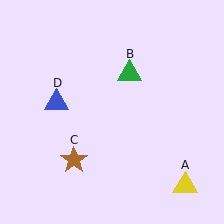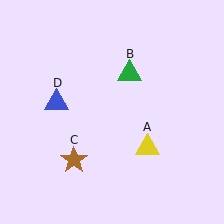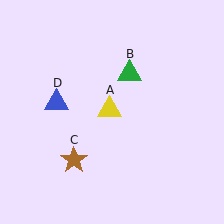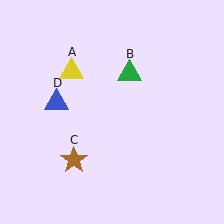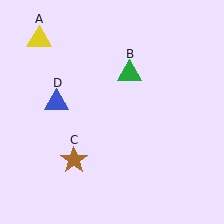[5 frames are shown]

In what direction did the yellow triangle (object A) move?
The yellow triangle (object A) moved up and to the left.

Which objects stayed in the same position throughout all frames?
Green triangle (object B) and brown star (object C) and blue triangle (object D) remained stationary.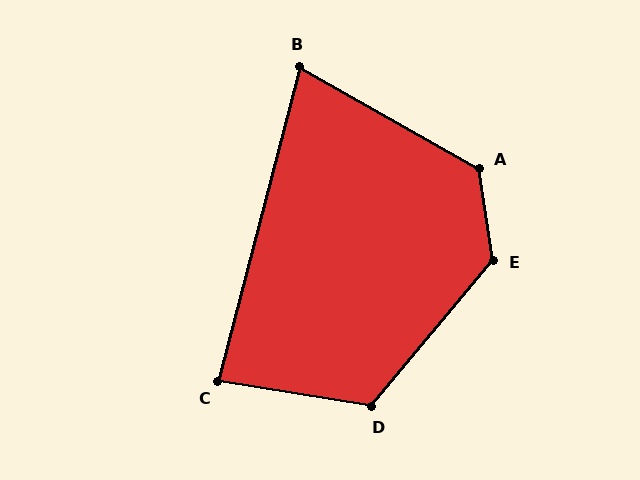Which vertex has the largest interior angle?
E, at approximately 132 degrees.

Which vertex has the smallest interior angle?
B, at approximately 75 degrees.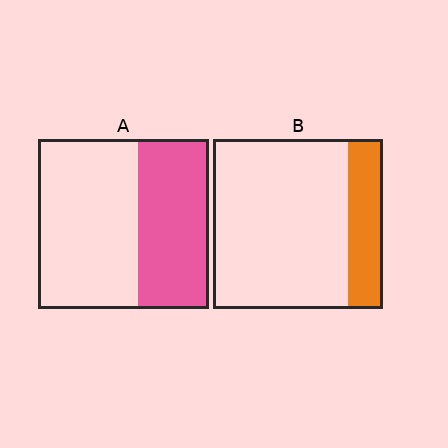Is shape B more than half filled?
No.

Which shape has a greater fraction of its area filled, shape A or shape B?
Shape A.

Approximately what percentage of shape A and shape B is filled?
A is approximately 40% and B is approximately 20%.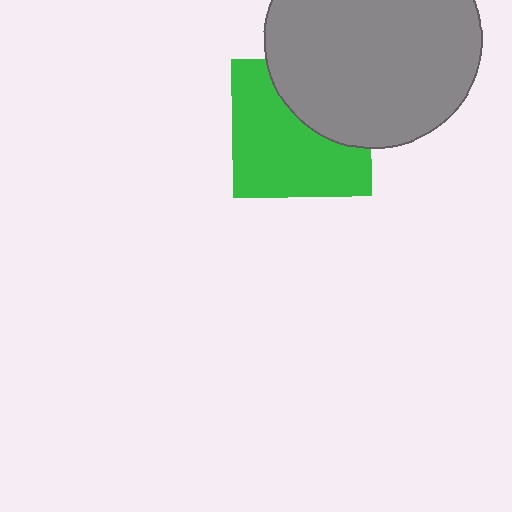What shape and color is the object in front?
The object in front is a gray circle.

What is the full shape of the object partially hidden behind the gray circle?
The partially hidden object is a green square.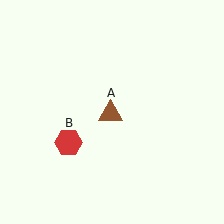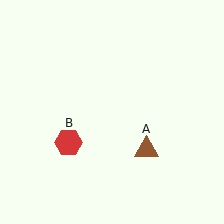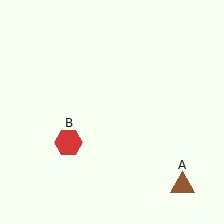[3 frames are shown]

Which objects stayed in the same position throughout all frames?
Red hexagon (object B) remained stationary.